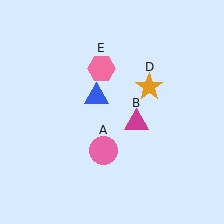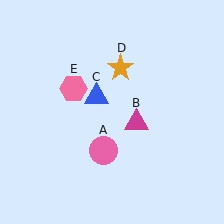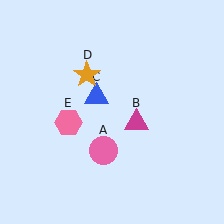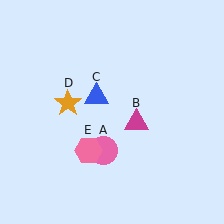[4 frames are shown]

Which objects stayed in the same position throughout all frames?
Pink circle (object A) and magenta triangle (object B) and blue triangle (object C) remained stationary.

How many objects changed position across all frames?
2 objects changed position: orange star (object D), pink hexagon (object E).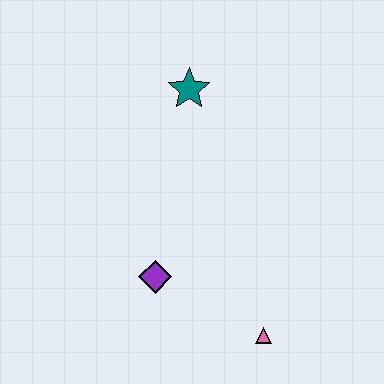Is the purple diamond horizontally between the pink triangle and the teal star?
No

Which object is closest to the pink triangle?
The purple diamond is closest to the pink triangle.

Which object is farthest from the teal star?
The pink triangle is farthest from the teal star.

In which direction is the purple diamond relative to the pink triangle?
The purple diamond is to the left of the pink triangle.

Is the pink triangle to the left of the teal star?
No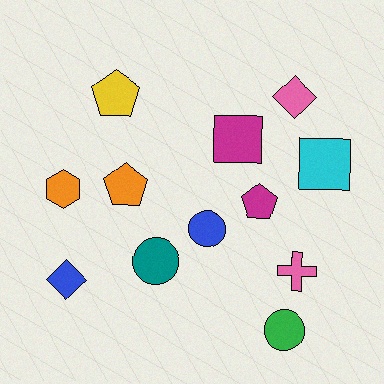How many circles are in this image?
There are 3 circles.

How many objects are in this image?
There are 12 objects.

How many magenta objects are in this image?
There are 2 magenta objects.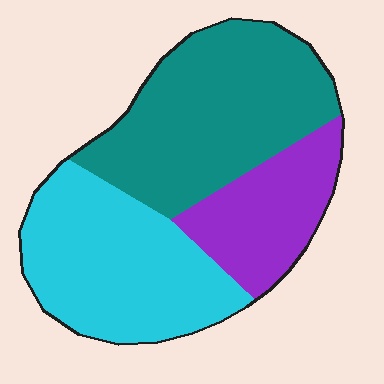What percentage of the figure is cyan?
Cyan covers roughly 35% of the figure.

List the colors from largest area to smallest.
From largest to smallest: teal, cyan, purple.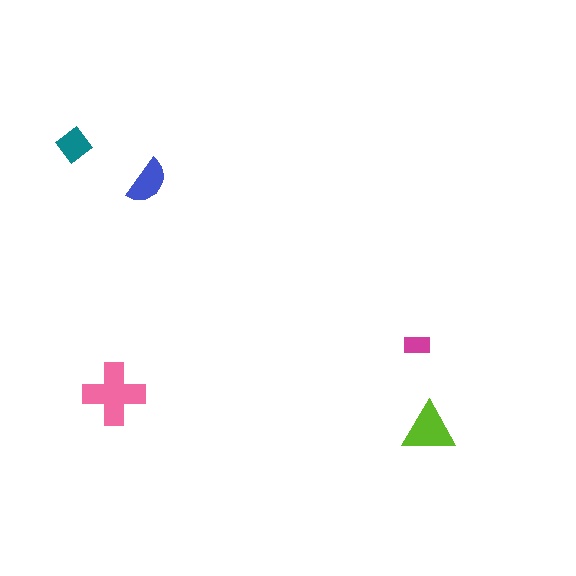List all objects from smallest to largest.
The magenta rectangle, the teal diamond, the blue semicircle, the lime triangle, the pink cross.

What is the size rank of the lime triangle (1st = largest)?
2nd.